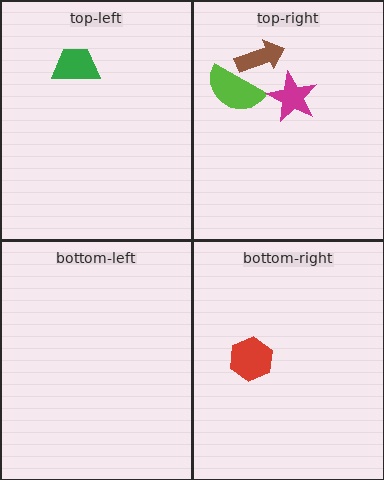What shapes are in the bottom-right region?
The red hexagon.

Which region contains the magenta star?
The top-right region.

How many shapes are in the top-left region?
1.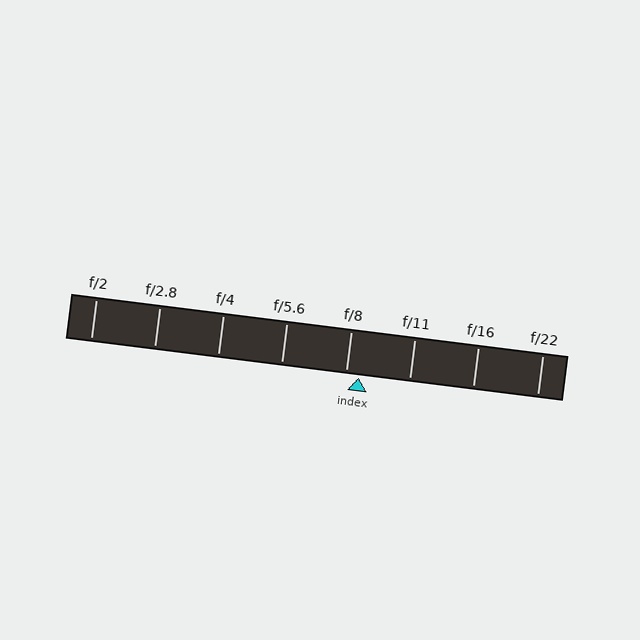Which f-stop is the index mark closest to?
The index mark is closest to f/8.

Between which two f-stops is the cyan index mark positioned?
The index mark is between f/8 and f/11.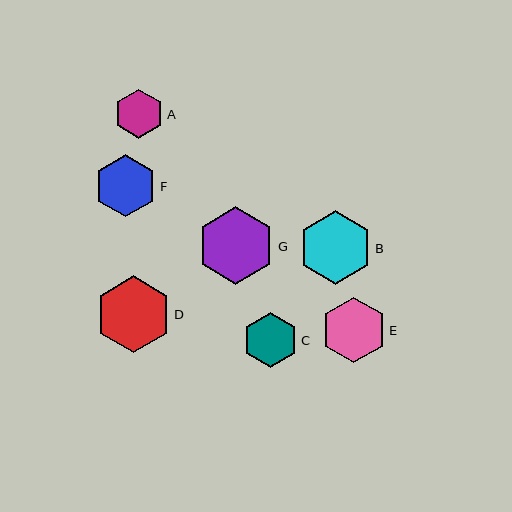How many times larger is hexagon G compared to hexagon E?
Hexagon G is approximately 1.2 times the size of hexagon E.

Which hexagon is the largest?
Hexagon G is the largest with a size of approximately 78 pixels.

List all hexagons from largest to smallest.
From largest to smallest: G, D, B, E, F, C, A.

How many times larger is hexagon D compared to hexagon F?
Hexagon D is approximately 1.2 times the size of hexagon F.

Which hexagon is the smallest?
Hexagon A is the smallest with a size of approximately 49 pixels.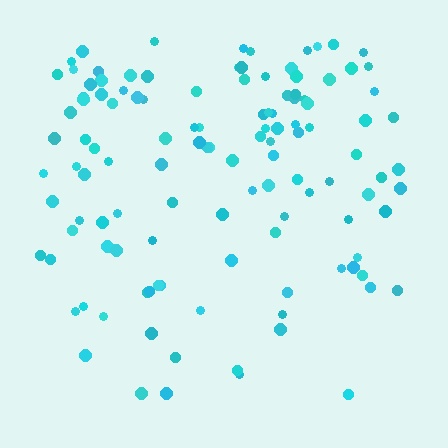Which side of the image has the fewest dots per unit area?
The bottom.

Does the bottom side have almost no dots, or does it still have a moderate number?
Still a moderate number, just noticeably fewer than the top.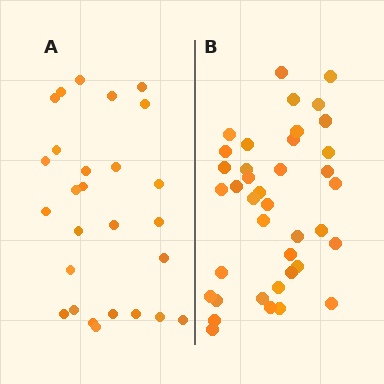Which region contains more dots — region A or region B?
Region B (the right region) has more dots.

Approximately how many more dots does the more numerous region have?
Region B has roughly 12 or so more dots than region A.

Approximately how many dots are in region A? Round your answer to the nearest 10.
About 30 dots. (The exact count is 27, which rounds to 30.)